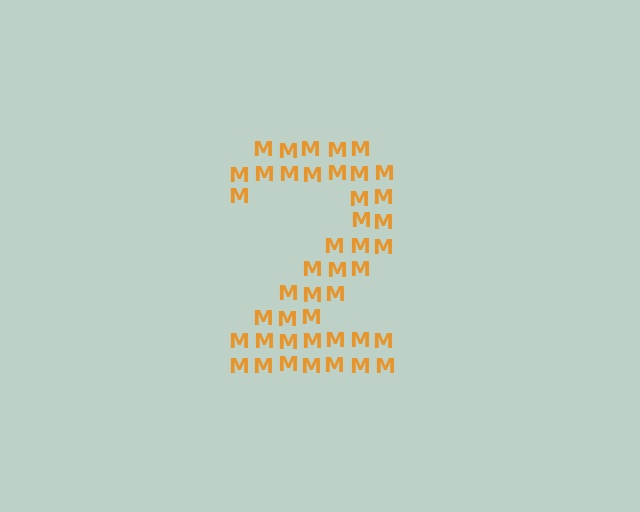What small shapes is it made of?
It is made of small letter M's.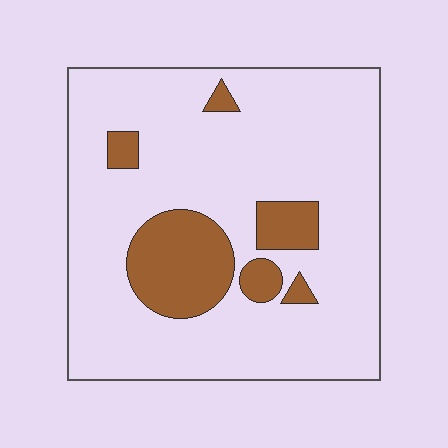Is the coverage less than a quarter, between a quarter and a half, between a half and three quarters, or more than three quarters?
Less than a quarter.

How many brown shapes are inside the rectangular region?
6.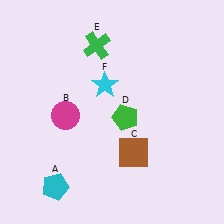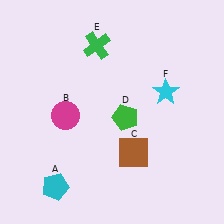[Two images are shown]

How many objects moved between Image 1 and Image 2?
1 object moved between the two images.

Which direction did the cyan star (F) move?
The cyan star (F) moved right.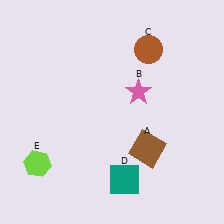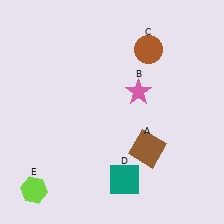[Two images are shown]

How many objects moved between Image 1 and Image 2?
1 object moved between the two images.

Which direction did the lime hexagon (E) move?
The lime hexagon (E) moved down.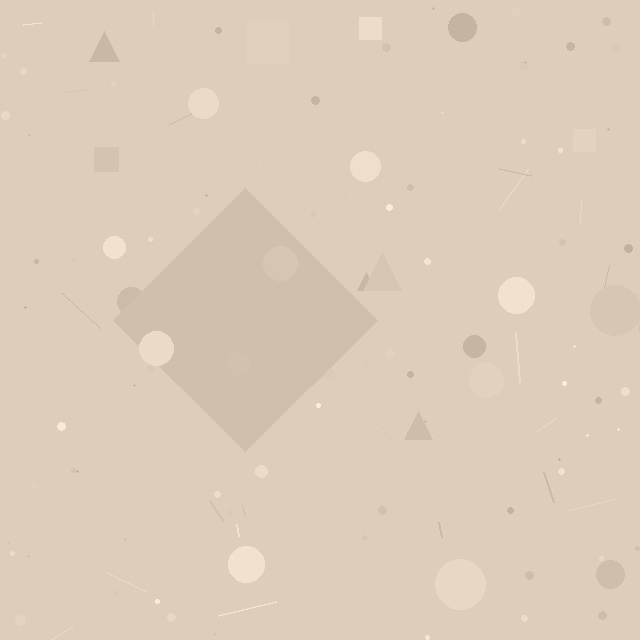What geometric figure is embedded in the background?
A diamond is embedded in the background.